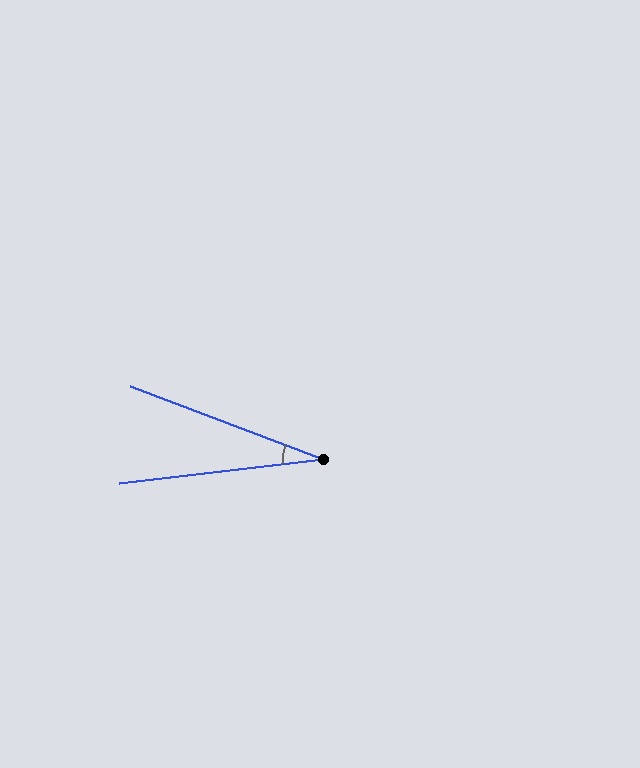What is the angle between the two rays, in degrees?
Approximately 27 degrees.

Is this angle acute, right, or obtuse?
It is acute.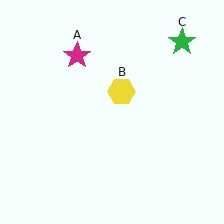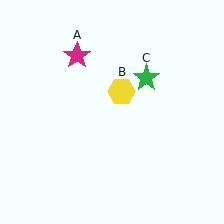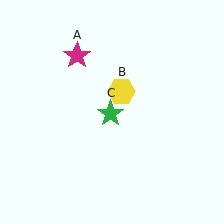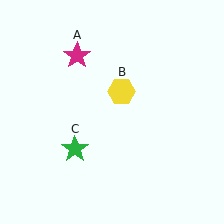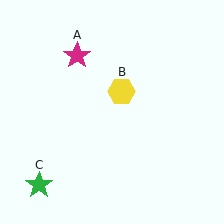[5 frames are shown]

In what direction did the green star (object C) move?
The green star (object C) moved down and to the left.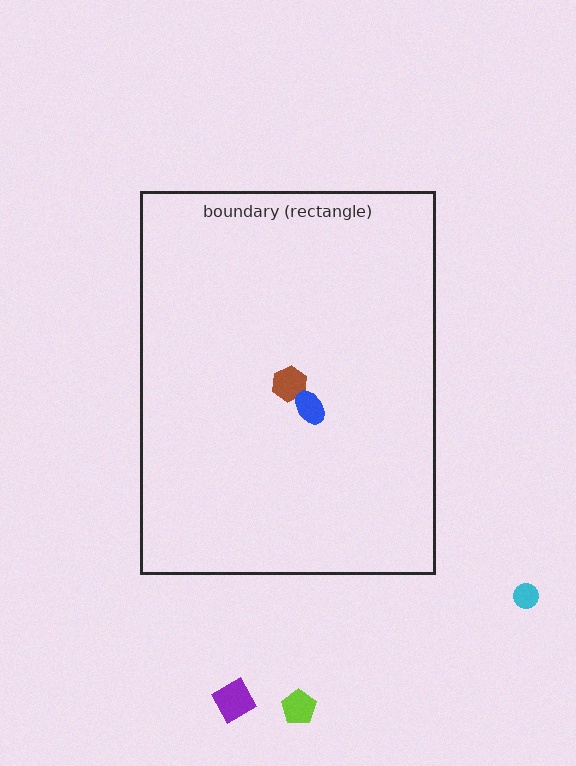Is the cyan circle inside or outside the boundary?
Outside.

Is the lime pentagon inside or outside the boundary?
Outside.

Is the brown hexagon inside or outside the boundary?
Inside.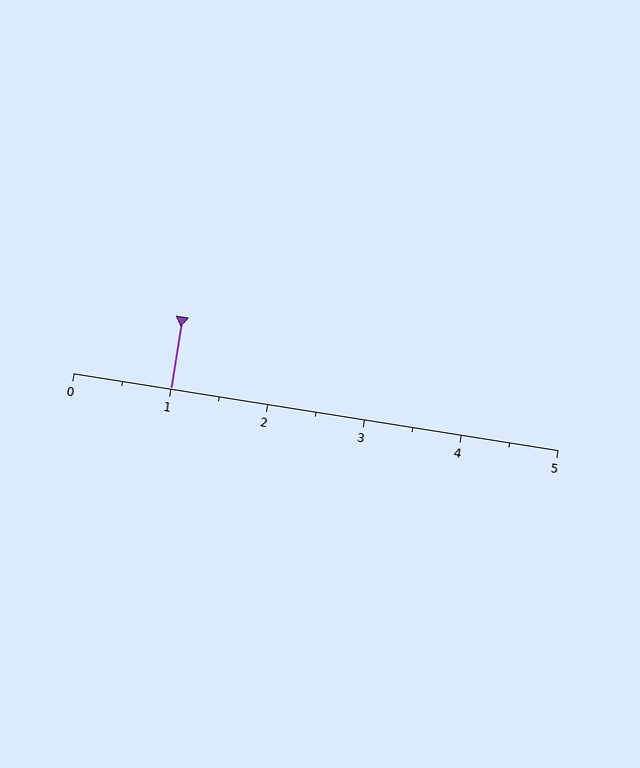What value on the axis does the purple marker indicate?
The marker indicates approximately 1.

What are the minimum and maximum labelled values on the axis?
The axis runs from 0 to 5.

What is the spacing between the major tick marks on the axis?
The major ticks are spaced 1 apart.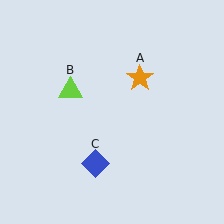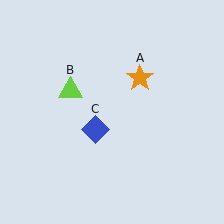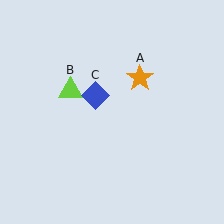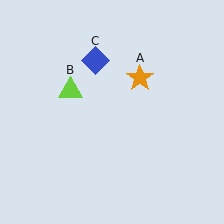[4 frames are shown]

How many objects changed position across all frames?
1 object changed position: blue diamond (object C).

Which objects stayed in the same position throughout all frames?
Orange star (object A) and lime triangle (object B) remained stationary.